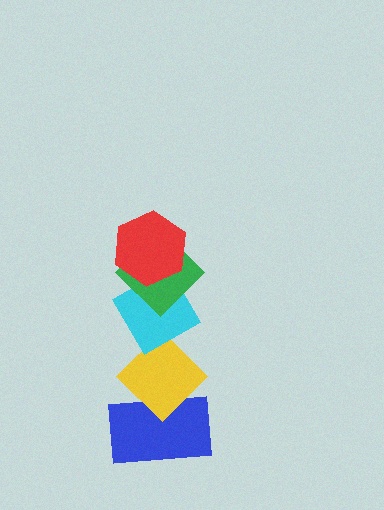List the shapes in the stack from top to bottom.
From top to bottom: the red hexagon, the green diamond, the cyan diamond, the yellow diamond, the blue rectangle.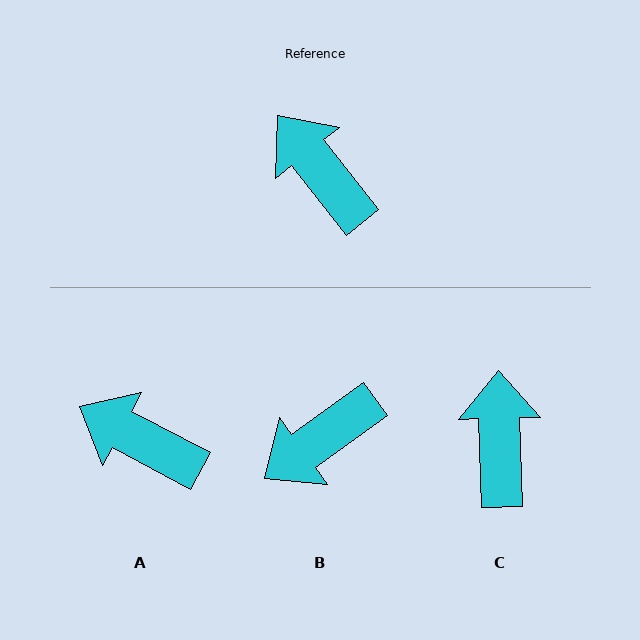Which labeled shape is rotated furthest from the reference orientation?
B, about 87 degrees away.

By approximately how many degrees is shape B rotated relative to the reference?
Approximately 87 degrees counter-clockwise.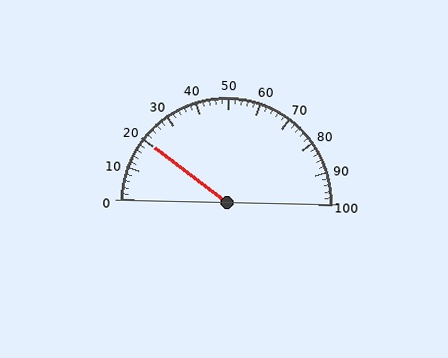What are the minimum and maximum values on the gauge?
The gauge ranges from 0 to 100.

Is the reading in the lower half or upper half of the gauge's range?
The reading is in the lower half of the range (0 to 100).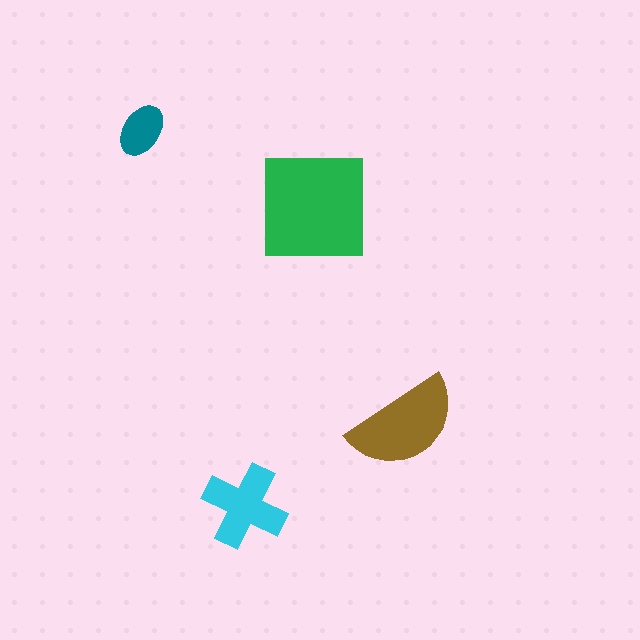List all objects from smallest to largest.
The teal ellipse, the cyan cross, the brown semicircle, the green square.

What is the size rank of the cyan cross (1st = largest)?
3rd.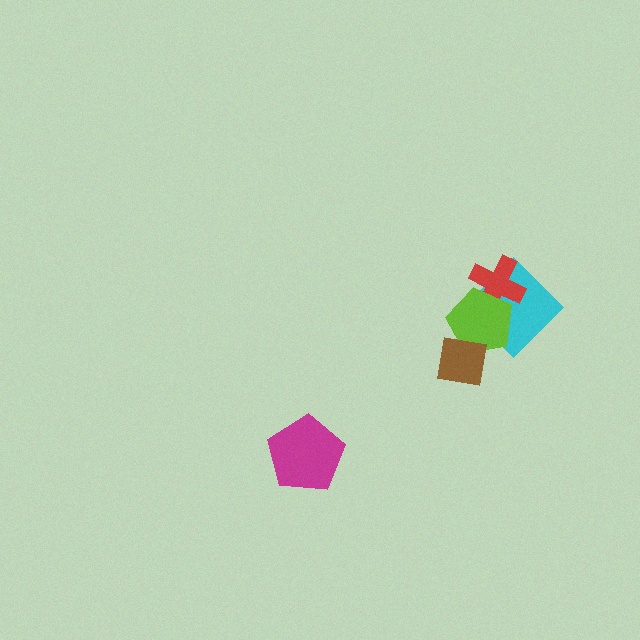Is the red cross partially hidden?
Yes, it is partially covered by another shape.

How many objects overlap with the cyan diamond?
2 objects overlap with the cyan diamond.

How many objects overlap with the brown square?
1 object overlaps with the brown square.